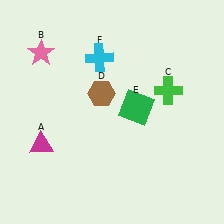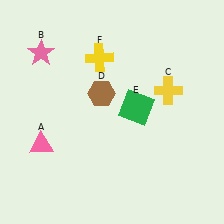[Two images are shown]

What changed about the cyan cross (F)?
In Image 1, F is cyan. In Image 2, it changed to yellow.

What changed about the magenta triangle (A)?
In Image 1, A is magenta. In Image 2, it changed to pink.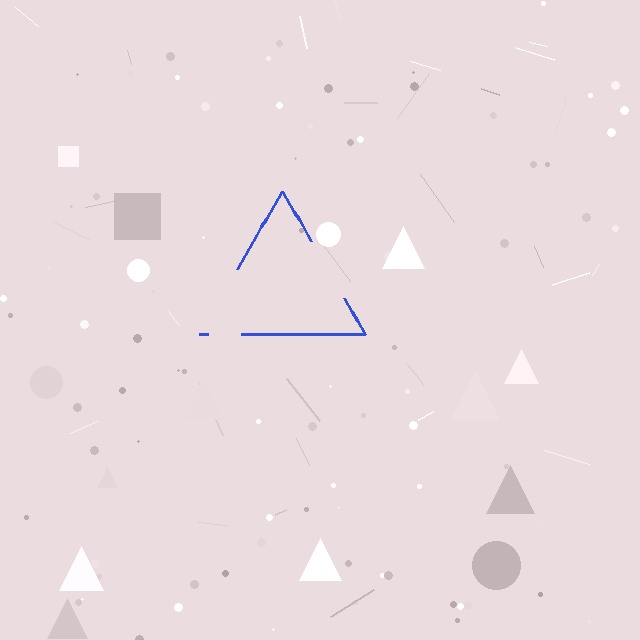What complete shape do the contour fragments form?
The contour fragments form a triangle.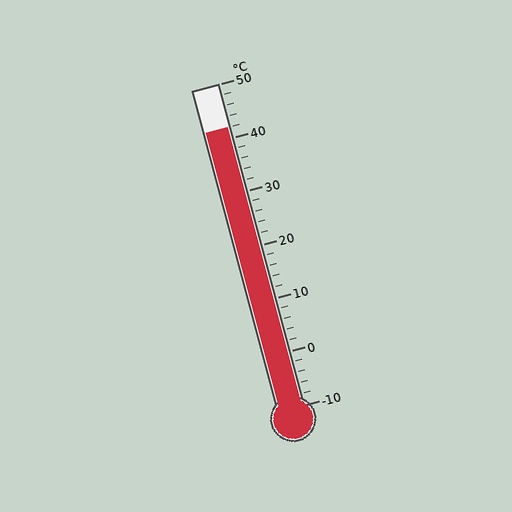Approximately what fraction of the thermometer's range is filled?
The thermometer is filled to approximately 85% of its range.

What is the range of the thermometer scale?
The thermometer scale ranges from -10°C to 50°C.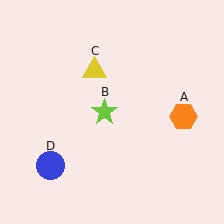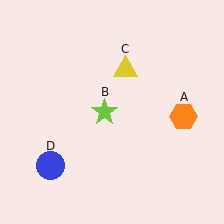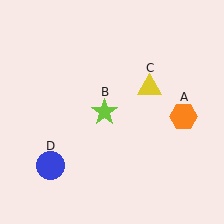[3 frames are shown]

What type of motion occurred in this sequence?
The yellow triangle (object C) rotated clockwise around the center of the scene.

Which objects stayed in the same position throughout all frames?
Orange hexagon (object A) and lime star (object B) and blue circle (object D) remained stationary.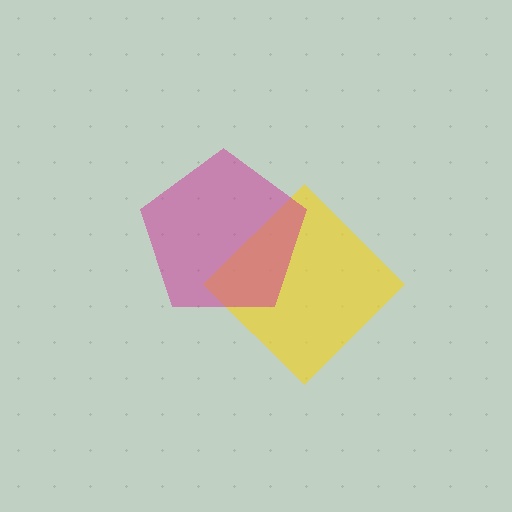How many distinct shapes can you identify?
There are 2 distinct shapes: a yellow diamond, a magenta pentagon.